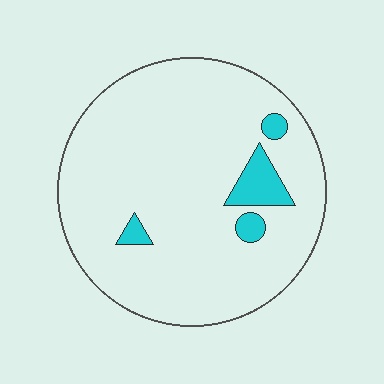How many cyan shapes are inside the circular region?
4.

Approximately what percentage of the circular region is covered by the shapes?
Approximately 10%.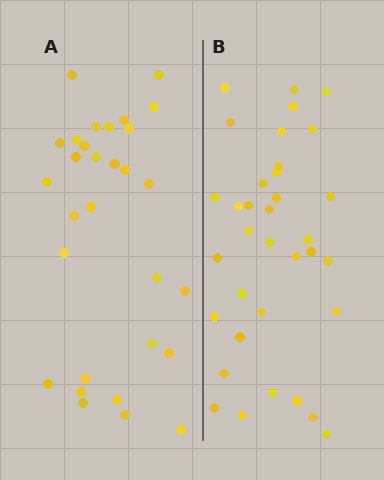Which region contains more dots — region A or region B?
Region B (the right region) has more dots.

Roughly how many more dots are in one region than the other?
Region B has about 5 more dots than region A.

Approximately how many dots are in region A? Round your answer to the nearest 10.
About 30 dots.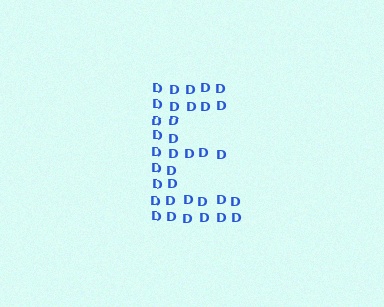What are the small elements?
The small elements are letter D's.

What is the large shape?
The large shape is the letter E.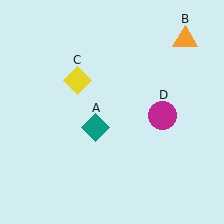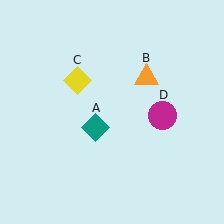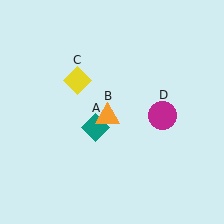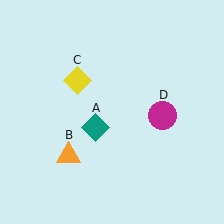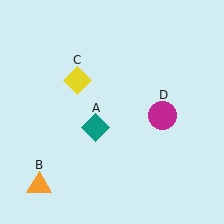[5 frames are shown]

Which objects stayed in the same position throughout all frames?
Teal diamond (object A) and yellow diamond (object C) and magenta circle (object D) remained stationary.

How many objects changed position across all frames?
1 object changed position: orange triangle (object B).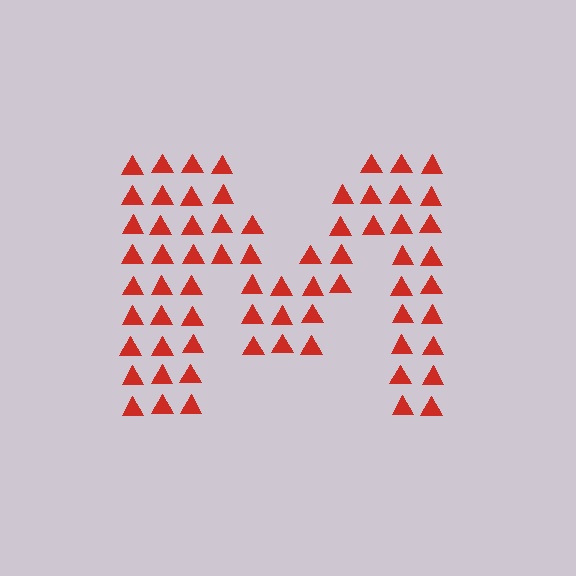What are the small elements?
The small elements are triangles.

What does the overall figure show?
The overall figure shows the letter M.